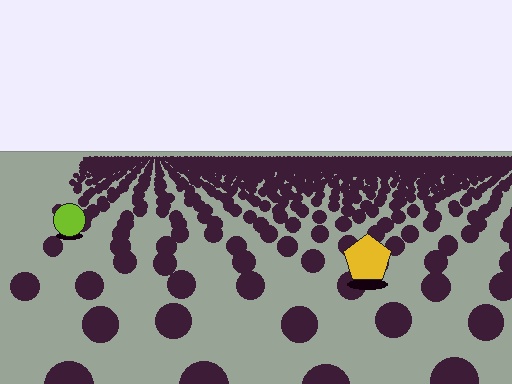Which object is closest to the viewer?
The yellow pentagon is closest. The texture marks near it are larger and more spread out.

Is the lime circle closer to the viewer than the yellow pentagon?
No. The yellow pentagon is closer — you can tell from the texture gradient: the ground texture is coarser near it.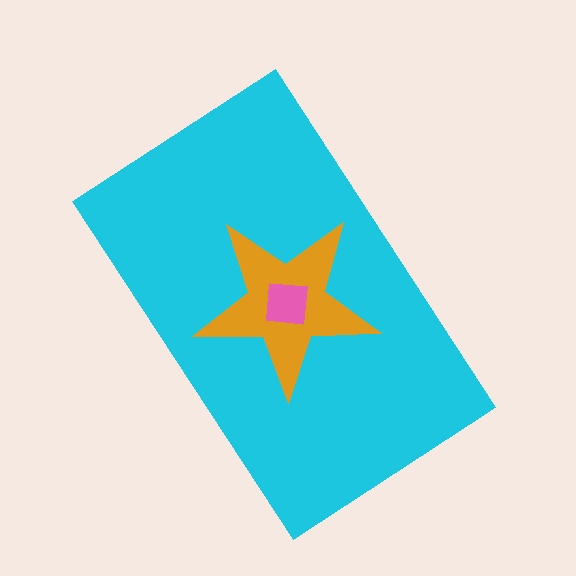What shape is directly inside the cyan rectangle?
The orange star.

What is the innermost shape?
The pink square.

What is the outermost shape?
The cyan rectangle.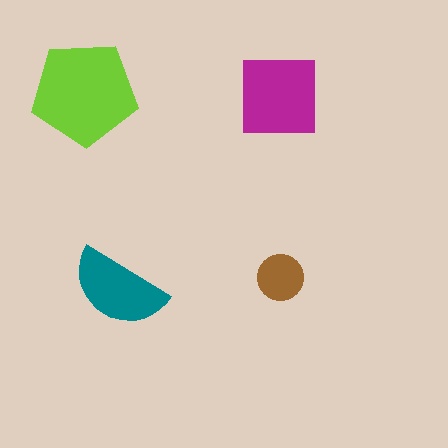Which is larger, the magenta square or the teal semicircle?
The magenta square.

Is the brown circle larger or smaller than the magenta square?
Smaller.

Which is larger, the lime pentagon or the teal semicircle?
The lime pentagon.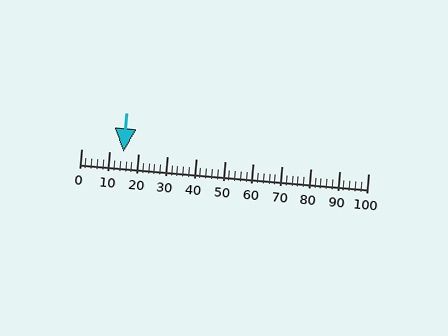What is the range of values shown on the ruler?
The ruler shows values from 0 to 100.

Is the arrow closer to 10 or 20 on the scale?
The arrow is closer to 10.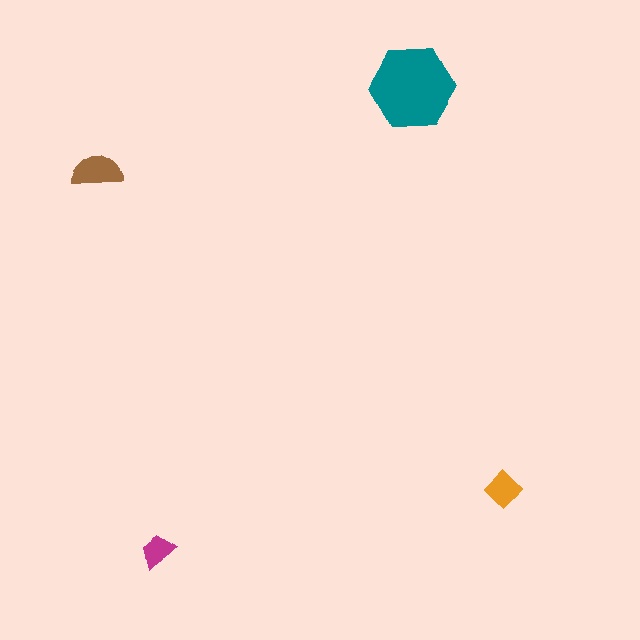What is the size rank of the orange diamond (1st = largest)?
3rd.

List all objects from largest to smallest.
The teal hexagon, the brown semicircle, the orange diamond, the magenta trapezoid.